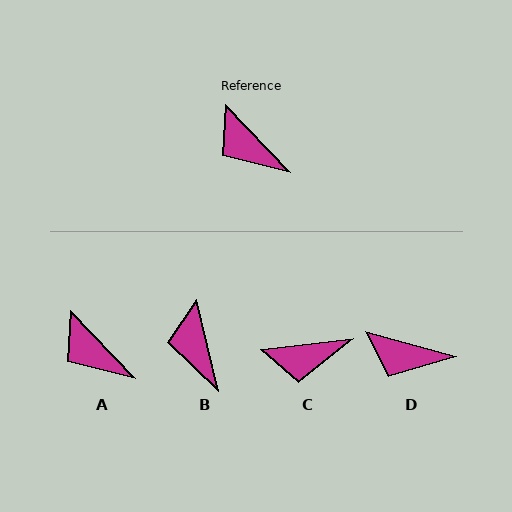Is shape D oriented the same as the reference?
No, it is off by about 30 degrees.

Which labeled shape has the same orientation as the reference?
A.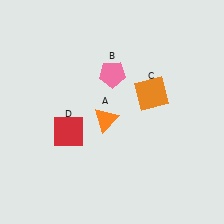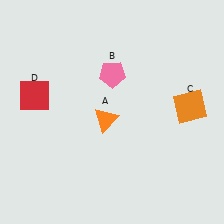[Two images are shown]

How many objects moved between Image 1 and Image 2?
2 objects moved between the two images.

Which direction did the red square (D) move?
The red square (D) moved up.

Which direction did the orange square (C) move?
The orange square (C) moved right.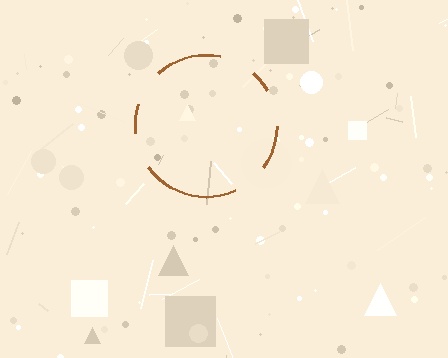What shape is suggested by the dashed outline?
The dashed outline suggests a circle.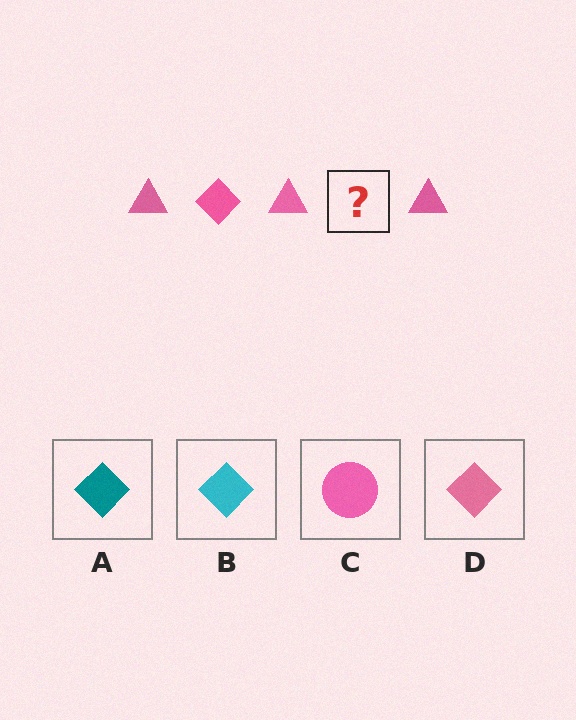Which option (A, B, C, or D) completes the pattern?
D.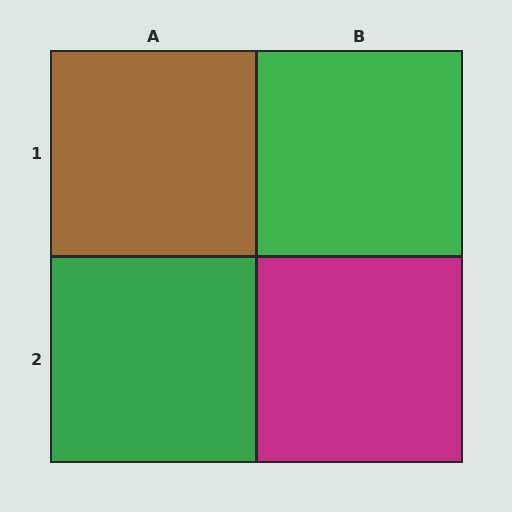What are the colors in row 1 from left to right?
Brown, green.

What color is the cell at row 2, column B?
Magenta.